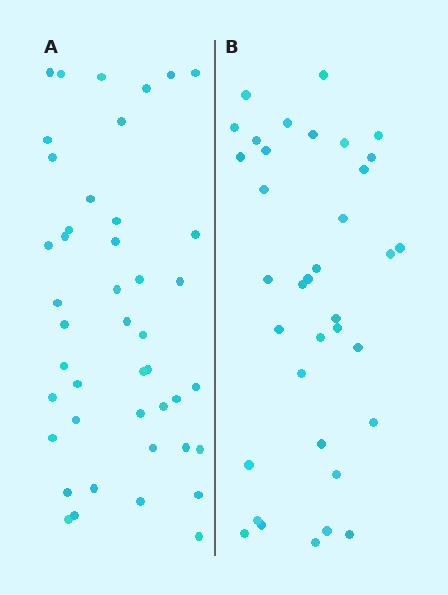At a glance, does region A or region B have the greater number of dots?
Region A (the left region) has more dots.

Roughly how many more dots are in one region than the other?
Region A has roughly 8 or so more dots than region B.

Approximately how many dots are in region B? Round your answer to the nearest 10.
About 40 dots. (The exact count is 36, which rounds to 40.)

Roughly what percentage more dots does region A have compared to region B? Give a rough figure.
About 20% more.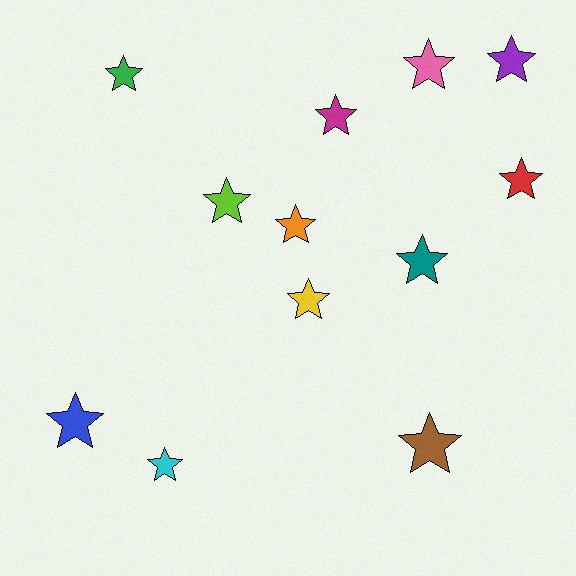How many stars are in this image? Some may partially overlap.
There are 12 stars.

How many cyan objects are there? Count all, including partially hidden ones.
There is 1 cyan object.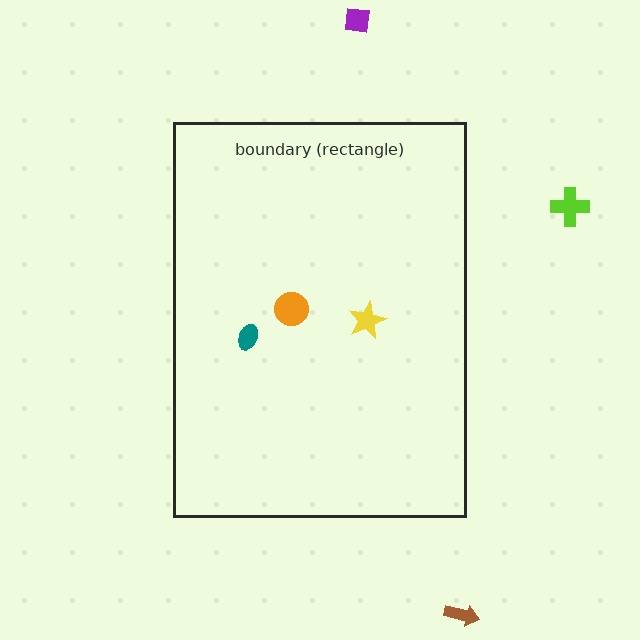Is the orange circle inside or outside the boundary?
Inside.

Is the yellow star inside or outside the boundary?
Inside.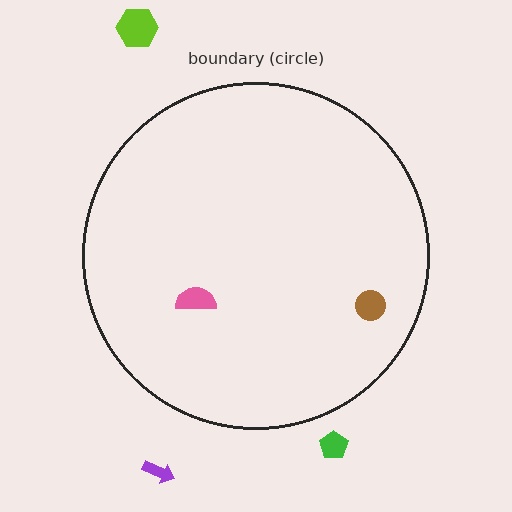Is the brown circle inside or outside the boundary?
Inside.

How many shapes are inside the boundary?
2 inside, 3 outside.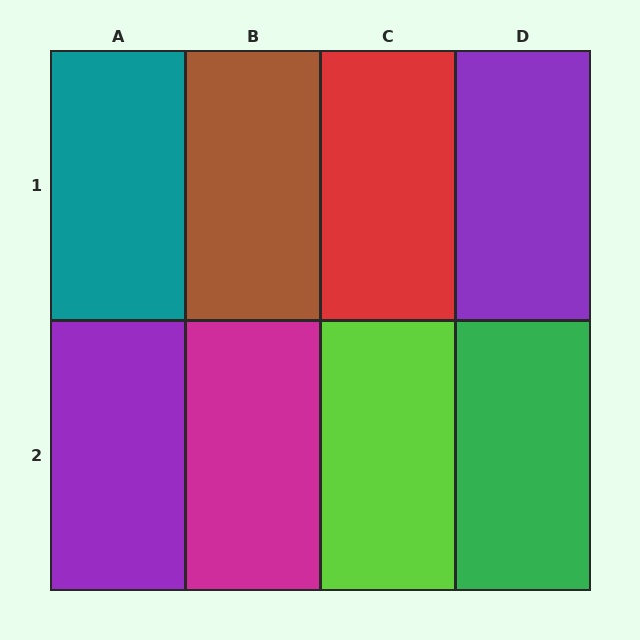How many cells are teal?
1 cell is teal.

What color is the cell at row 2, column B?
Magenta.